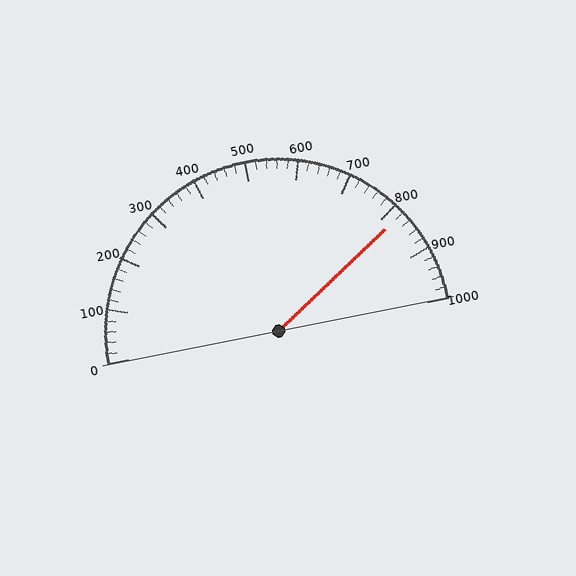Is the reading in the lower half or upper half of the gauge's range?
The reading is in the upper half of the range (0 to 1000).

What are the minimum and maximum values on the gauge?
The gauge ranges from 0 to 1000.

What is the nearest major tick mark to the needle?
The nearest major tick mark is 800.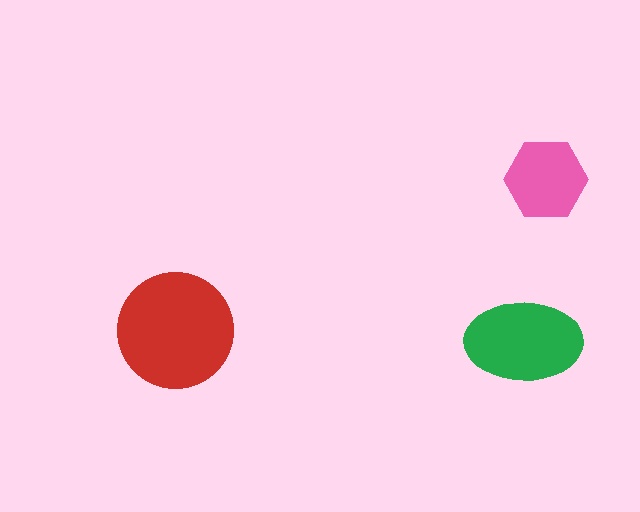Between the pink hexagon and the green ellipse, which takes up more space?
The green ellipse.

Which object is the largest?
The red circle.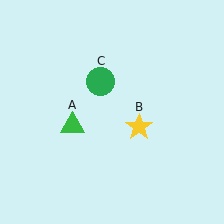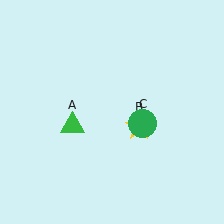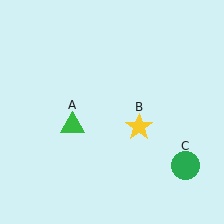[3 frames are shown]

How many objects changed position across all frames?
1 object changed position: green circle (object C).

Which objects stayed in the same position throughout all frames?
Green triangle (object A) and yellow star (object B) remained stationary.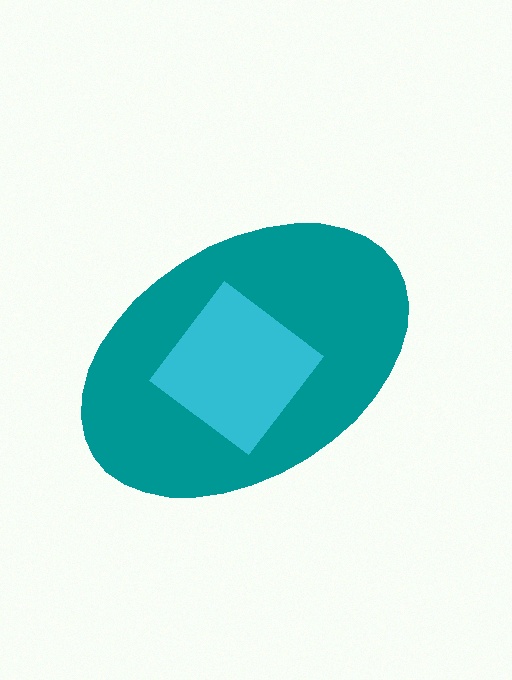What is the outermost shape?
The teal ellipse.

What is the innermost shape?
The cyan diamond.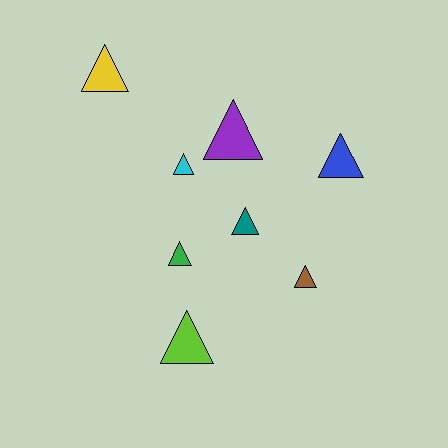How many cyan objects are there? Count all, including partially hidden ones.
There is 1 cyan object.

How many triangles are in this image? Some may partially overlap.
There are 8 triangles.